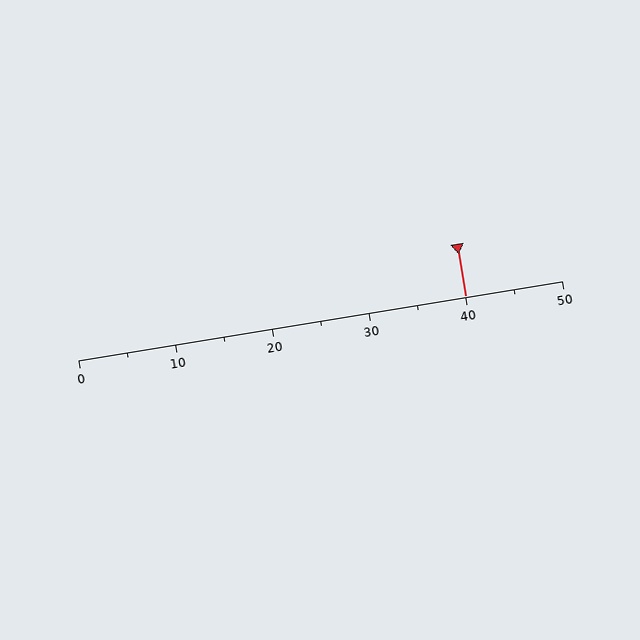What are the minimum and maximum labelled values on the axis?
The axis runs from 0 to 50.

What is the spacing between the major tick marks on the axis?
The major ticks are spaced 10 apart.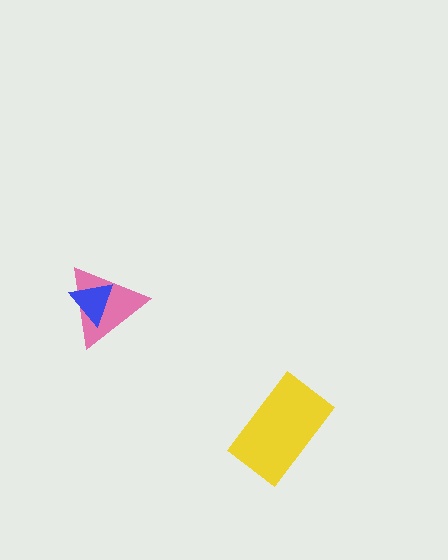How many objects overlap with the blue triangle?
1 object overlaps with the blue triangle.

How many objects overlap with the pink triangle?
1 object overlaps with the pink triangle.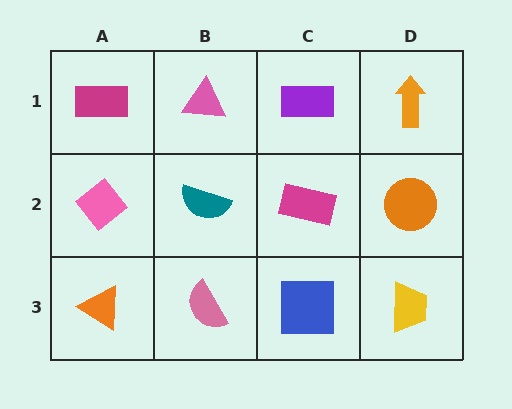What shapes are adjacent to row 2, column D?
An orange arrow (row 1, column D), a yellow trapezoid (row 3, column D), a magenta rectangle (row 2, column C).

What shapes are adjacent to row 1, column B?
A teal semicircle (row 2, column B), a magenta rectangle (row 1, column A), a purple rectangle (row 1, column C).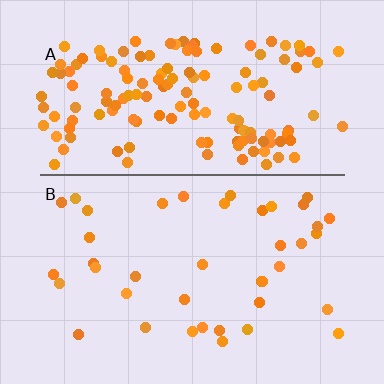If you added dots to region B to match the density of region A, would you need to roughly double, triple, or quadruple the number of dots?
Approximately quadruple.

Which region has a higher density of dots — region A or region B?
A (the top).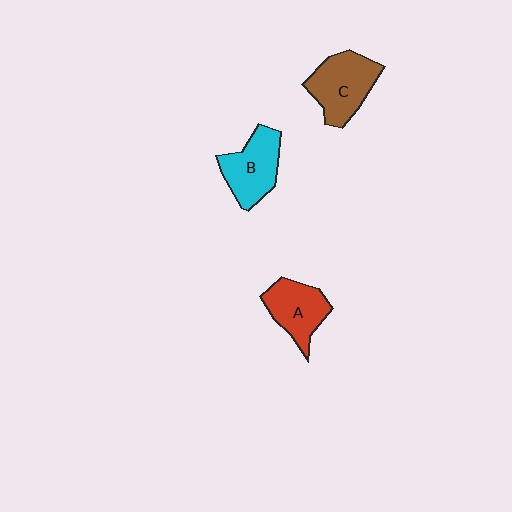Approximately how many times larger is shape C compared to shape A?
Approximately 1.2 times.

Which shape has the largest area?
Shape C (brown).